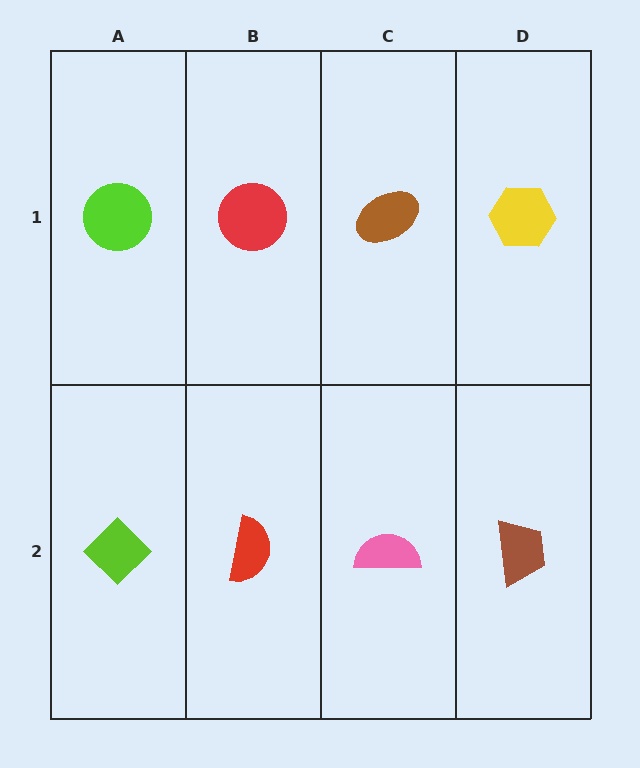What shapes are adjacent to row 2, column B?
A red circle (row 1, column B), a lime diamond (row 2, column A), a pink semicircle (row 2, column C).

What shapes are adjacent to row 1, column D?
A brown trapezoid (row 2, column D), a brown ellipse (row 1, column C).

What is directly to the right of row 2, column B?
A pink semicircle.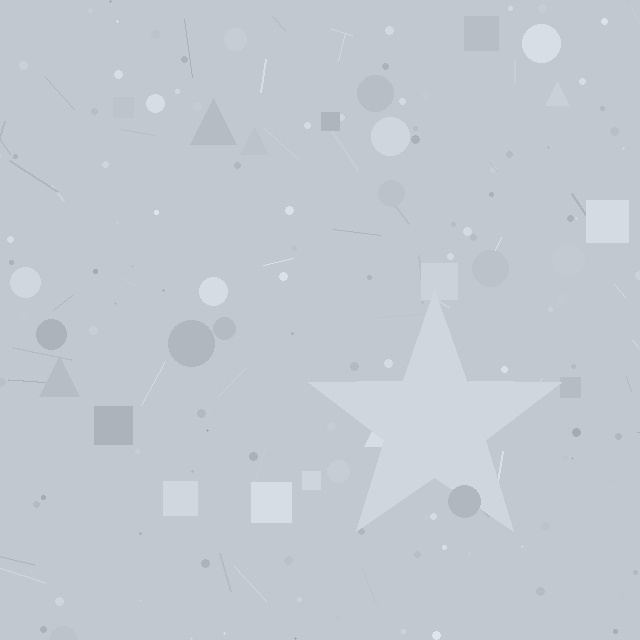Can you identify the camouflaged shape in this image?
The camouflaged shape is a star.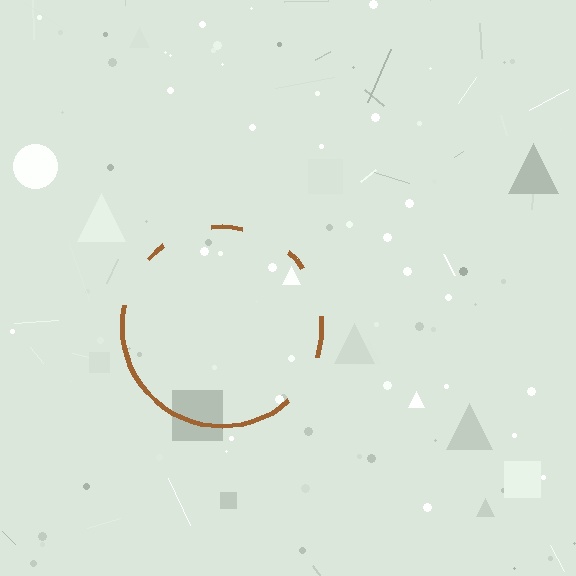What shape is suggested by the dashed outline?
The dashed outline suggests a circle.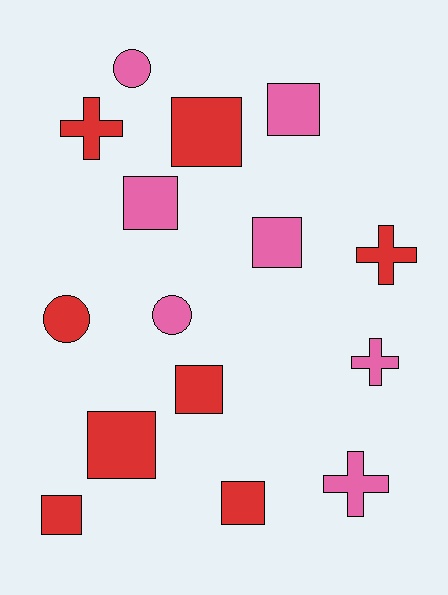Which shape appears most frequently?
Square, with 8 objects.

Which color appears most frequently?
Red, with 8 objects.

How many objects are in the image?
There are 15 objects.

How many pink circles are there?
There are 2 pink circles.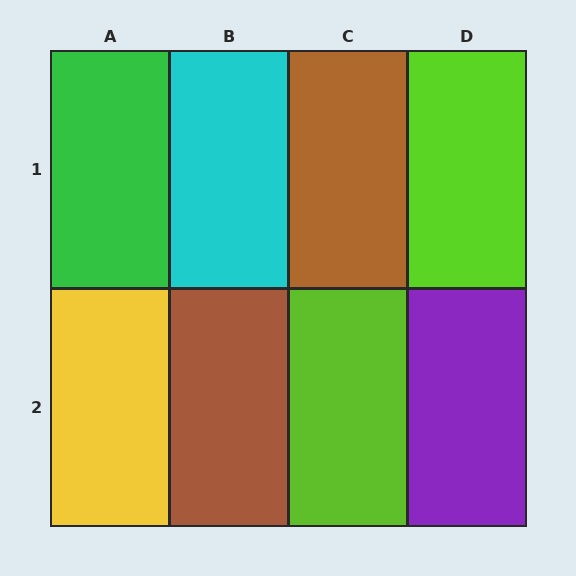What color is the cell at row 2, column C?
Lime.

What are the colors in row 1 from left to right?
Green, cyan, brown, lime.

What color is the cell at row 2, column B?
Brown.